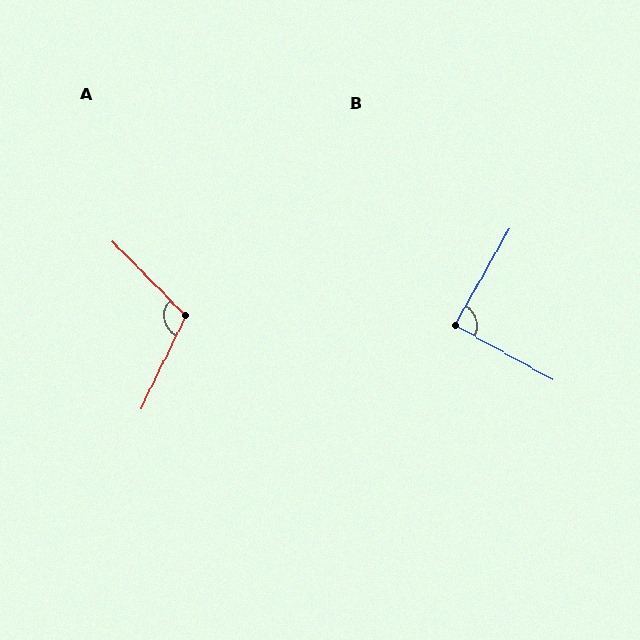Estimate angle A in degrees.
Approximately 110 degrees.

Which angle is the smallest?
B, at approximately 89 degrees.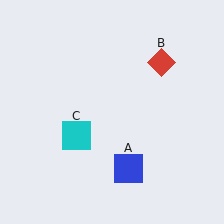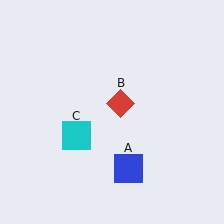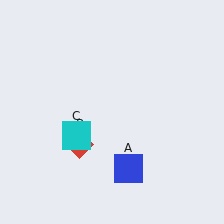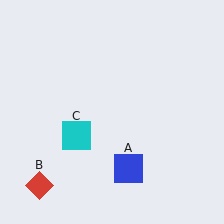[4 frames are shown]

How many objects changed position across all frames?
1 object changed position: red diamond (object B).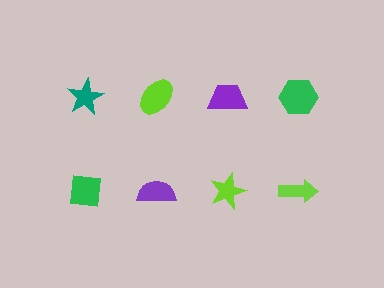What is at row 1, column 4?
A green hexagon.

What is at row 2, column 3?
A lime star.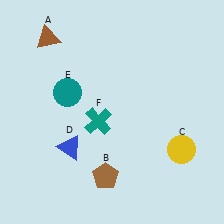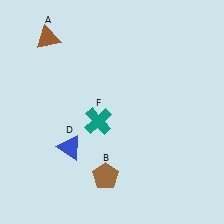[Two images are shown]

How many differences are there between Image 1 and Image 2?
There are 2 differences between the two images.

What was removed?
The teal circle (E), the yellow circle (C) were removed in Image 2.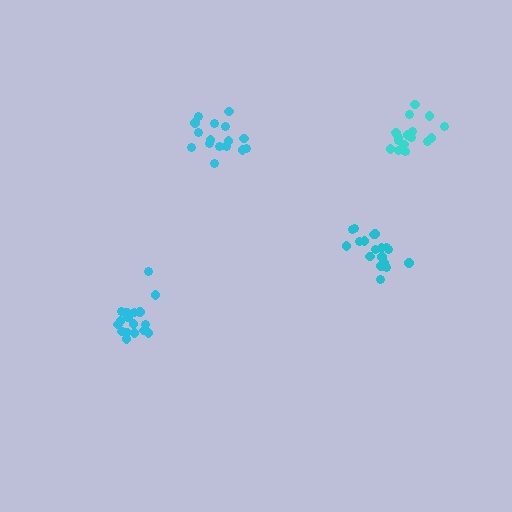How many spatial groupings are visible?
There are 4 spatial groupings.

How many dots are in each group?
Group 1: 19 dots, Group 2: 17 dots, Group 3: 16 dots, Group 4: 17 dots (69 total).